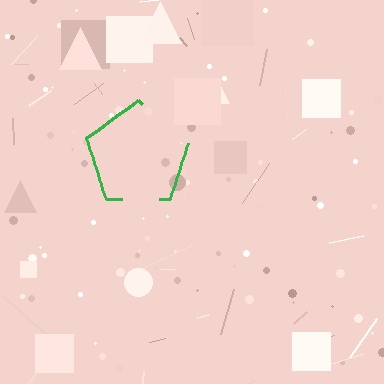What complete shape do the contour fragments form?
The contour fragments form a pentagon.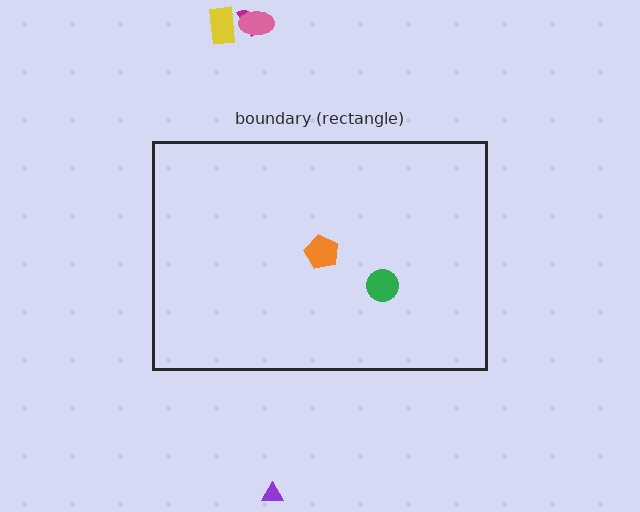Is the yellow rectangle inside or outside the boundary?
Outside.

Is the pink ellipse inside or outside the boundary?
Outside.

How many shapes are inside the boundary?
2 inside, 4 outside.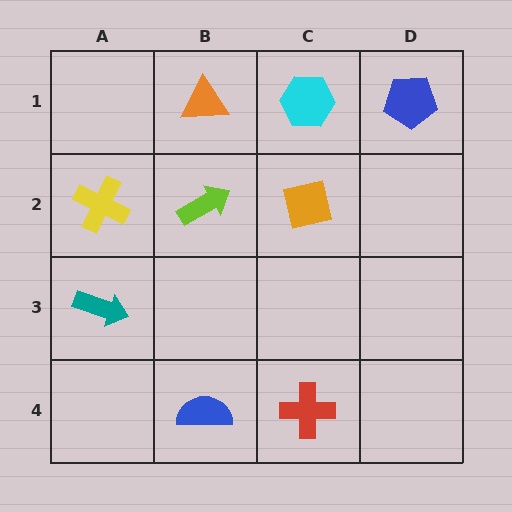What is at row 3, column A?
A teal arrow.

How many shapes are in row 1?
3 shapes.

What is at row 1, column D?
A blue pentagon.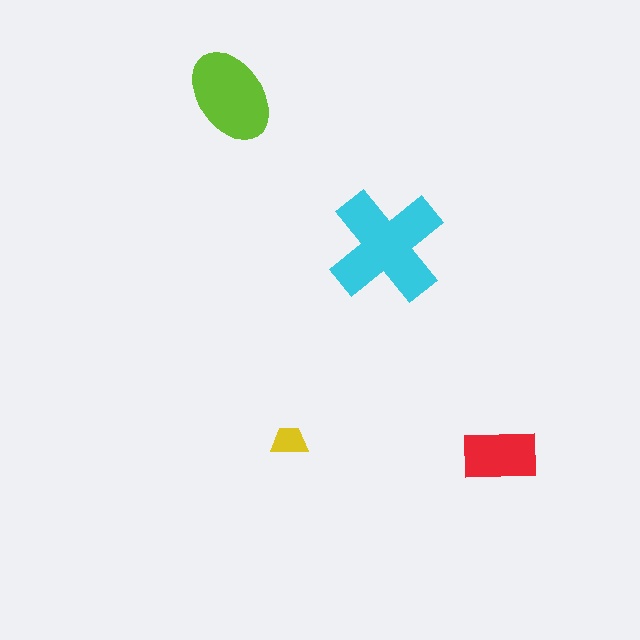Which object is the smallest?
The yellow trapezoid.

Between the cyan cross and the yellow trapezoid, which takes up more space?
The cyan cross.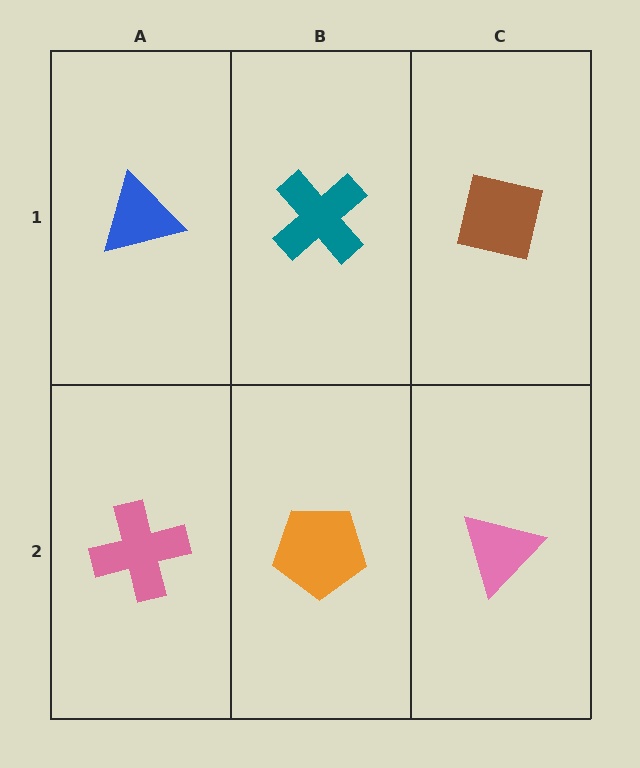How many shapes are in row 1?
3 shapes.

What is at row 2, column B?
An orange pentagon.